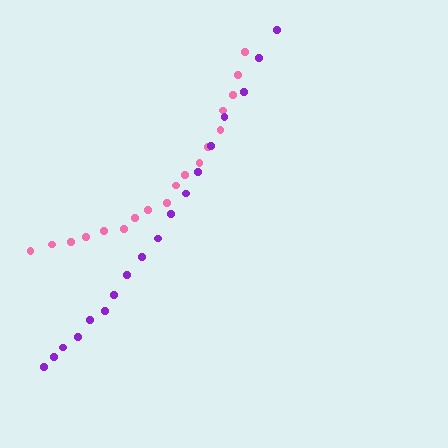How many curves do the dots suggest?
There are 2 distinct paths.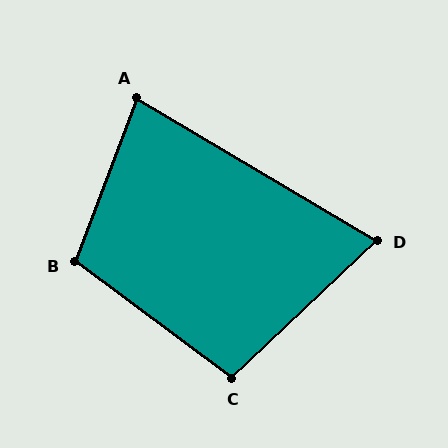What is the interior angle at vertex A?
Approximately 80 degrees (acute).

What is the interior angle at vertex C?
Approximately 100 degrees (obtuse).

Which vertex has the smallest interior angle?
D, at approximately 74 degrees.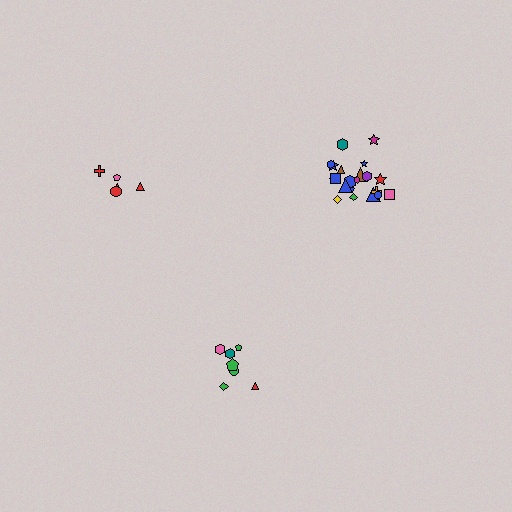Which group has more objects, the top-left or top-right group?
The top-right group.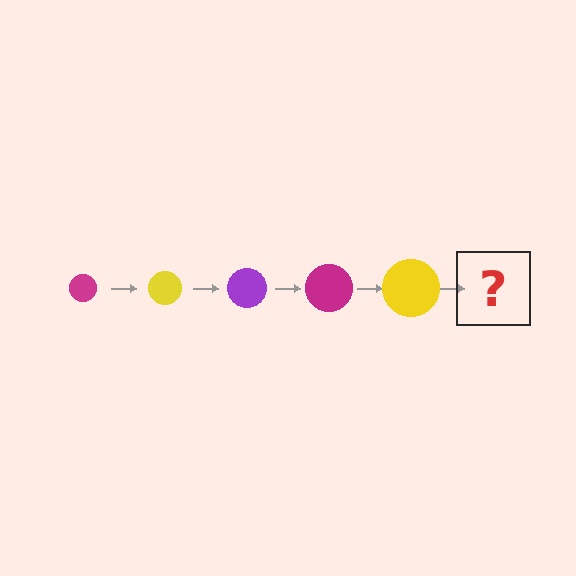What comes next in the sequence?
The next element should be a purple circle, larger than the previous one.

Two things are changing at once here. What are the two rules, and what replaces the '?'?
The two rules are that the circle grows larger each step and the color cycles through magenta, yellow, and purple. The '?' should be a purple circle, larger than the previous one.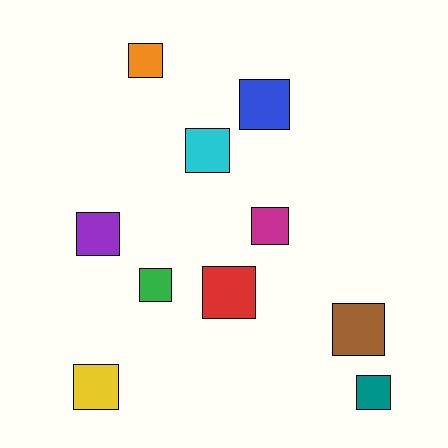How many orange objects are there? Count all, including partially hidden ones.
There is 1 orange object.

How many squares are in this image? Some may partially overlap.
There are 10 squares.